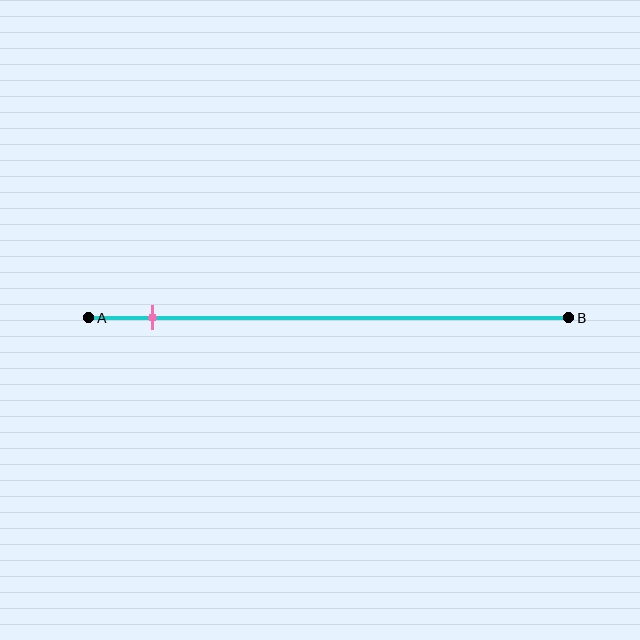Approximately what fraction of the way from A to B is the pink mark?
The pink mark is approximately 15% of the way from A to B.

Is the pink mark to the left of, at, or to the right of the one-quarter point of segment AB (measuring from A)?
The pink mark is to the left of the one-quarter point of segment AB.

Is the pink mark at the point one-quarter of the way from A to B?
No, the mark is at about 15% from A, not at the 25% one-quarter point.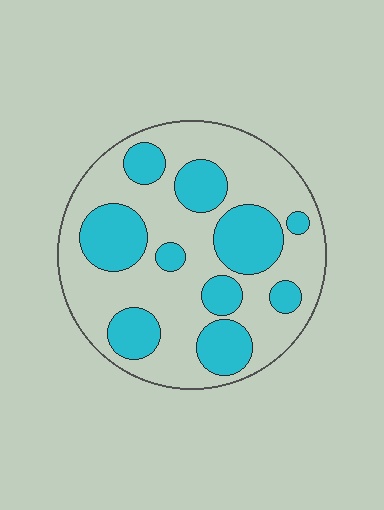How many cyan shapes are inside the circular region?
10.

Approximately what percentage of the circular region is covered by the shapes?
Approximately 35%.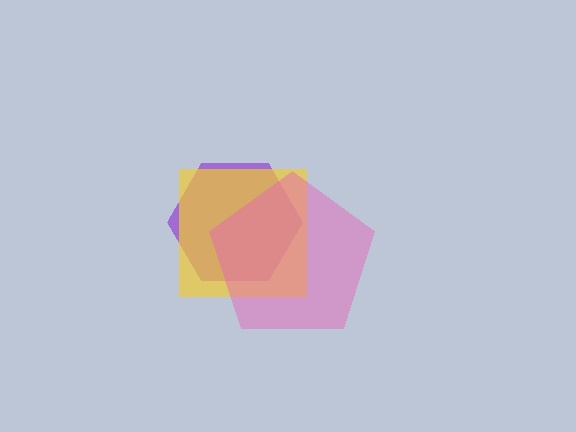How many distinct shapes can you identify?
There are 3 distinct shapes: a purple hexagon, a yellow square, a pink pentagon.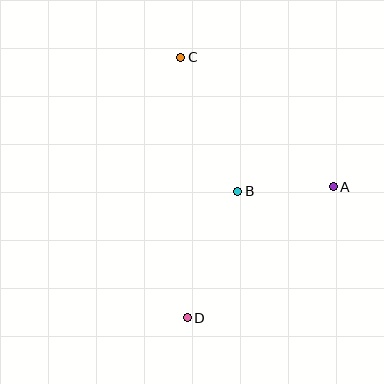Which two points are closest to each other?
Points A and B are closest to each other.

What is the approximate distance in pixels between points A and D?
The distance between A and D is approximately 196 pixels.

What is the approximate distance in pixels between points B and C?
The distance between B and C is approximately 146 pixels.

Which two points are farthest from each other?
Points C and D are farthest from each other.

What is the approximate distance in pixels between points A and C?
The distance between A and C is approximately 200 pixels.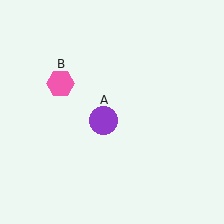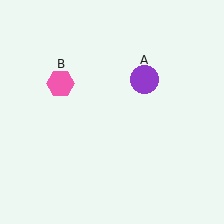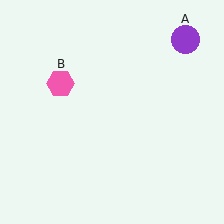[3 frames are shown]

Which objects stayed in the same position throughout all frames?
Pink hexagon (object B) remained stationary.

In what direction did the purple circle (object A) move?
The purple circle (object A) moved up and to the right.